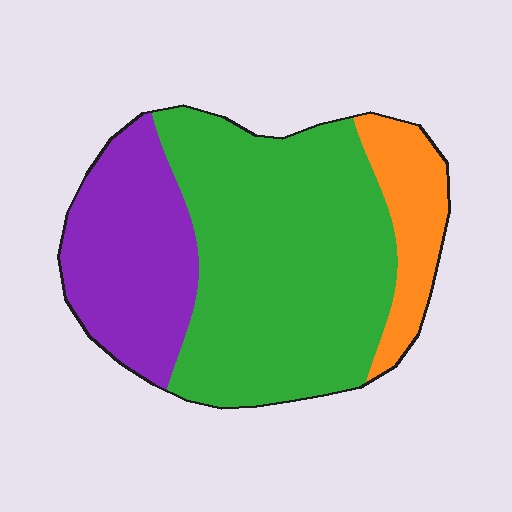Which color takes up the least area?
Orange, at roughly 15%.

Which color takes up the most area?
Green, at roughly 60%.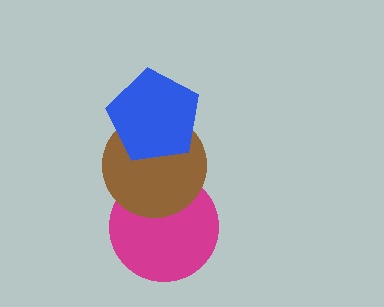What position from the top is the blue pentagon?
The blue pentagon is 1st from the top.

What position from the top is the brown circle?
The brown circle is 2nd from the top.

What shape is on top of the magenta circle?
The brown circle is on top of the magenta circle.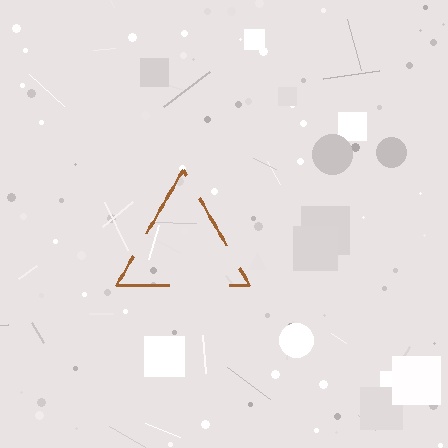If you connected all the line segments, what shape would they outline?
They would outline a triangle.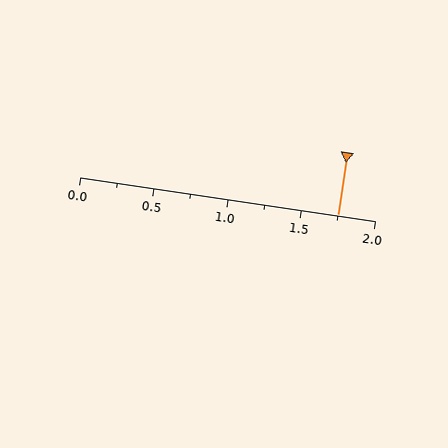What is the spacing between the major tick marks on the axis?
The major ticks are spaced 0.5 apart.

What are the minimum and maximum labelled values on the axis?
The axis runs from 0.0 to 2.0.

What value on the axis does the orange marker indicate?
The marker indicates approximately 1.75.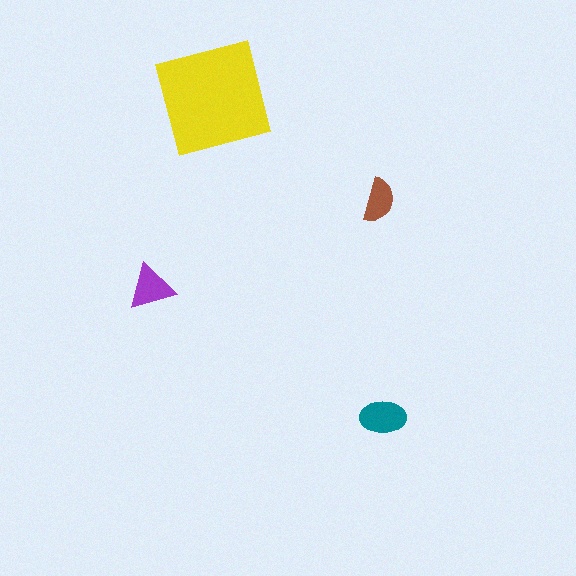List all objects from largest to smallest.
The yellow square, the teal ellipse, the purple triangle, the brown semicircle.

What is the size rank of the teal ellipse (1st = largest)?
2nd.